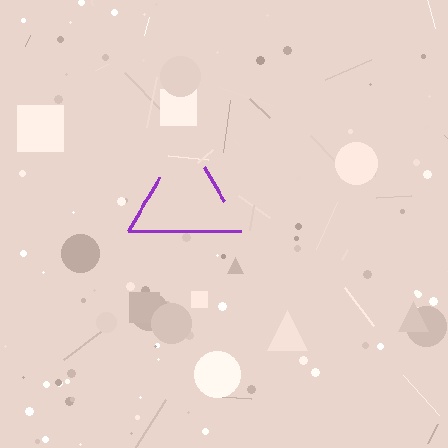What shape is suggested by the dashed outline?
The dashed outline suggests a triangle.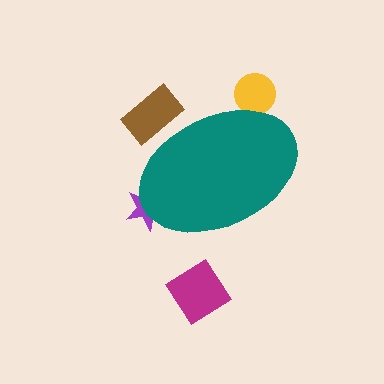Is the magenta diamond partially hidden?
No, the magenta diamond is fully visible.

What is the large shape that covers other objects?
A teal ellipse.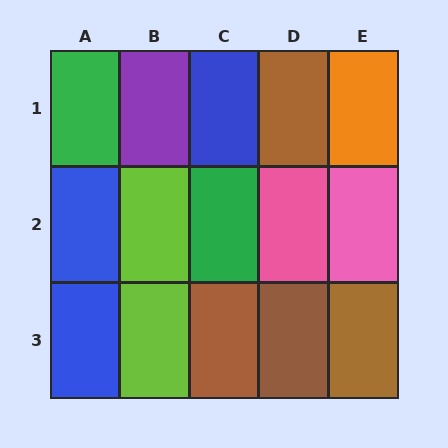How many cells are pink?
2 cells are pink.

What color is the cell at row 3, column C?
Brown.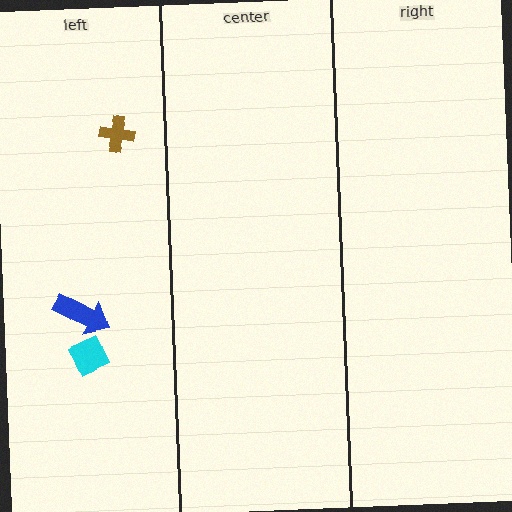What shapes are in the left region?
The brown cross, the blue arrow, the cyan diamond.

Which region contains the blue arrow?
The left region.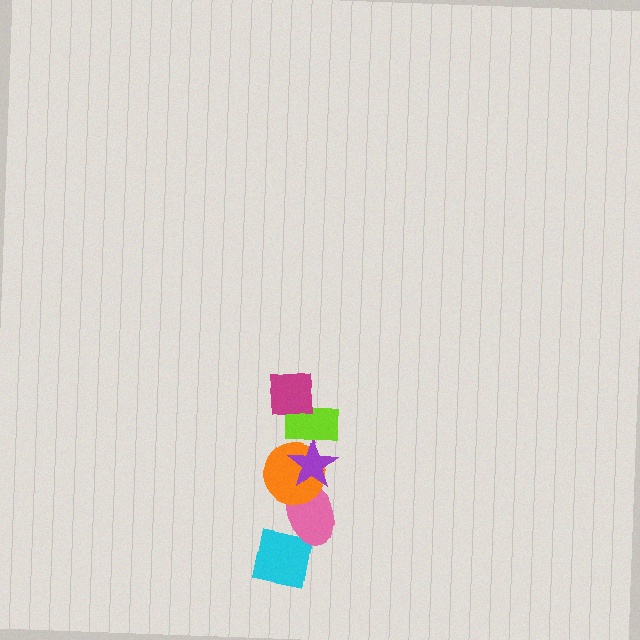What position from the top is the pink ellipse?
The pink ellipse is 5th from the top.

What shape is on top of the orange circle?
The purple star is on top of the orange circle.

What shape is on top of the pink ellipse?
The orange circle is on top of the pink ellipse.